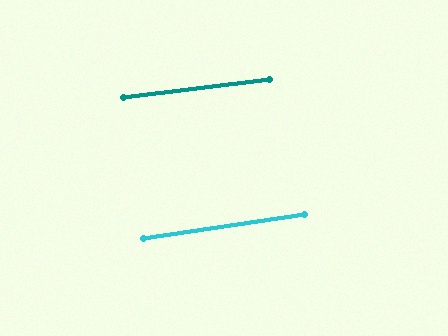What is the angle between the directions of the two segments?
Approximately 2 degrees.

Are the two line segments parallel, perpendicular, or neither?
Parallel — their directions differ by only 1.5°.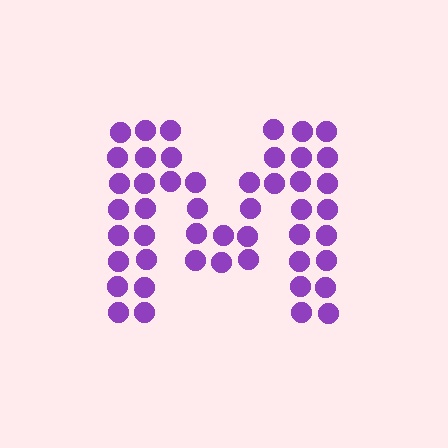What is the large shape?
The large shape is the letter M.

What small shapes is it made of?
It is made of small circles.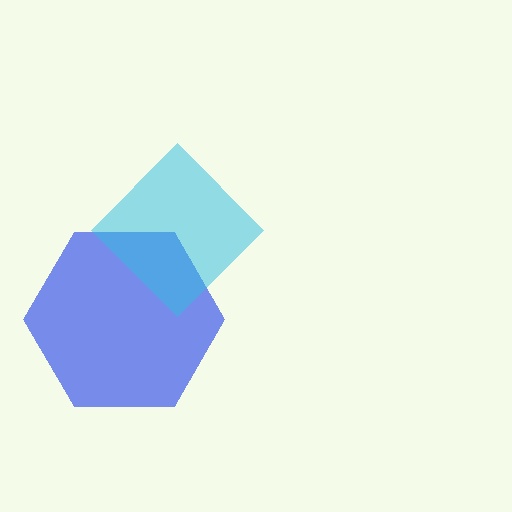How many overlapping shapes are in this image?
There are 2 overlapping shapes in the image.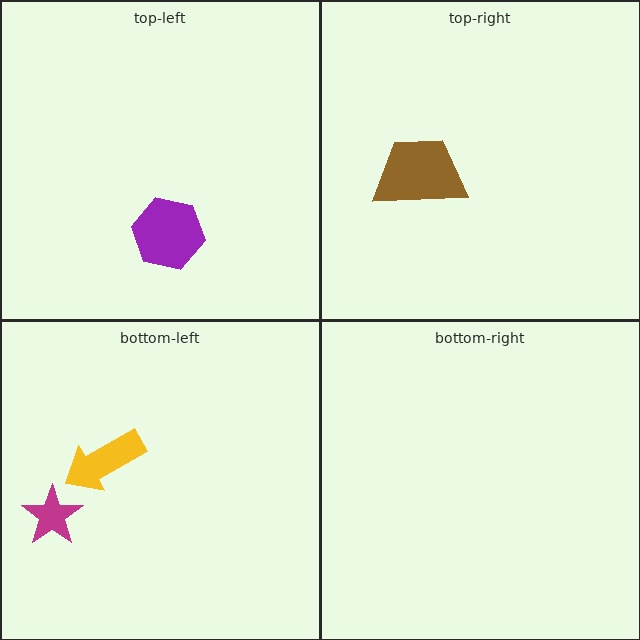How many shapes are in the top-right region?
1.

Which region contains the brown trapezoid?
The top-right region.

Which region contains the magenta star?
The bottom-left region.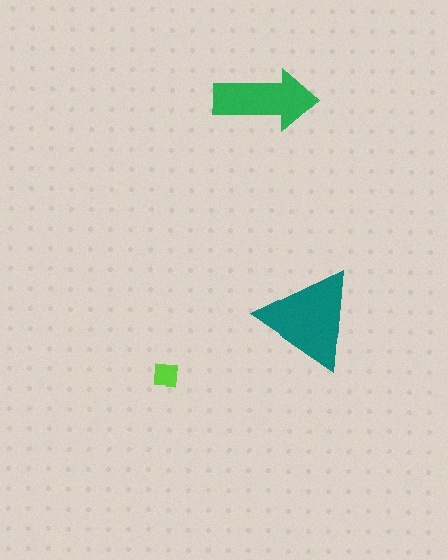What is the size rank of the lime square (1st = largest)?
3rd.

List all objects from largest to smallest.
The teal triangle, the green arrow, the lime square.